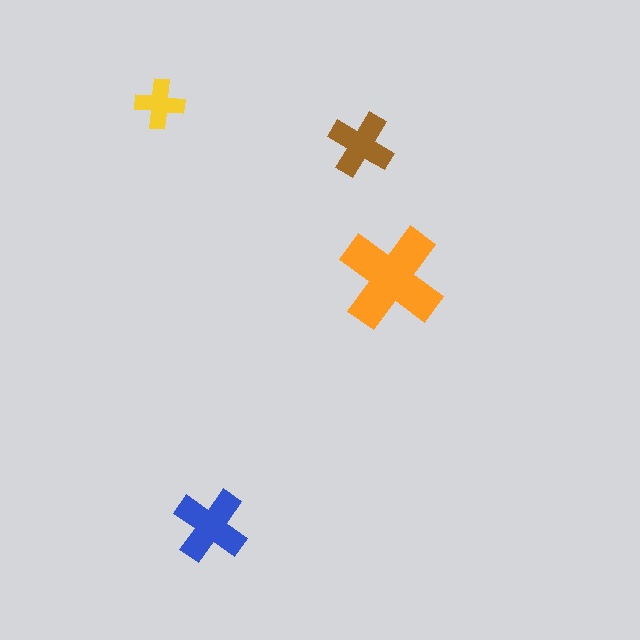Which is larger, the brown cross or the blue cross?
The blue one.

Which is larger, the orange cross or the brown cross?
The orange one.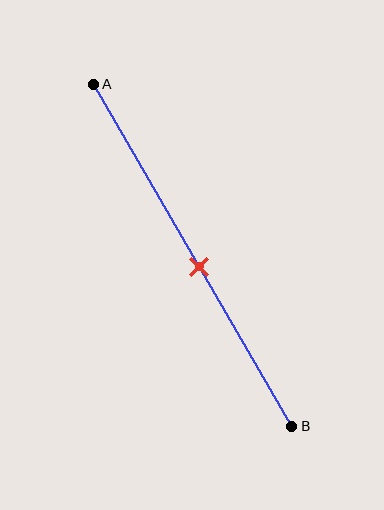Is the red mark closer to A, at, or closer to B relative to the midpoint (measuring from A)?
The red mark is closer to point B than the midpoint of segment AB.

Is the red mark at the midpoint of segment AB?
No, the mark is at about 55% from A, not at the 50% midpoint.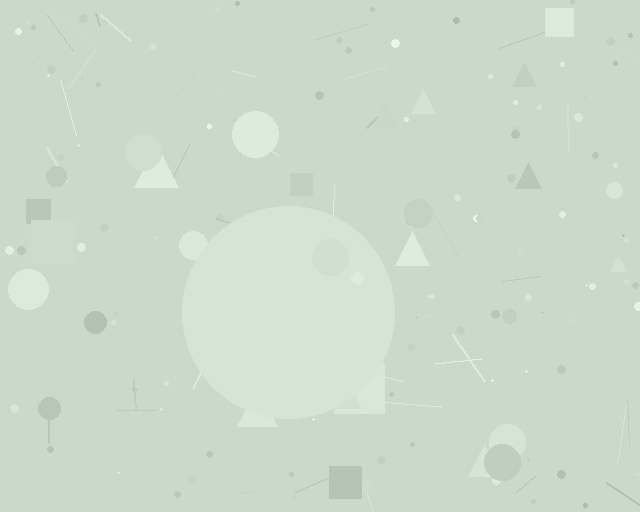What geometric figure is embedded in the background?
A circle is embedded in the background.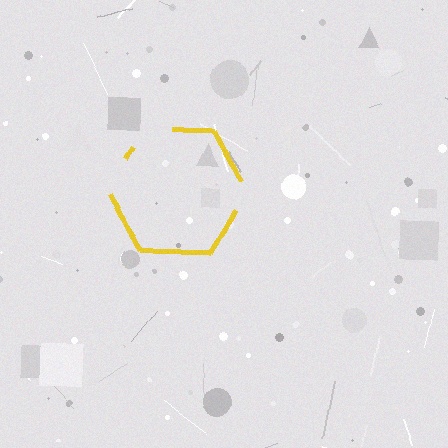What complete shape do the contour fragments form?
The contour fragments form a hexagon.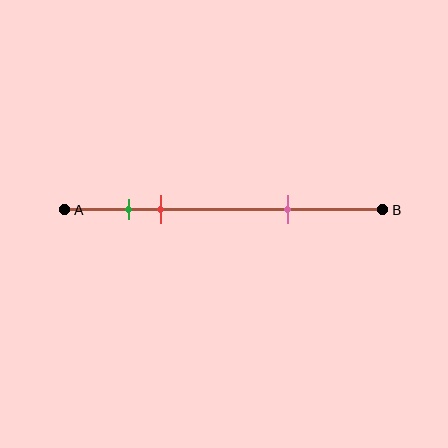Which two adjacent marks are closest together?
The green and red marks are the closest adjacent pair.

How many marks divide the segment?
There are 3 marks dividing the segment.